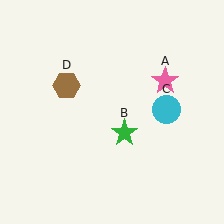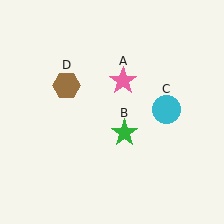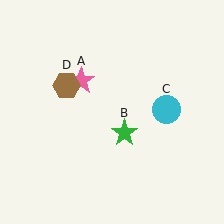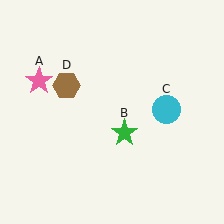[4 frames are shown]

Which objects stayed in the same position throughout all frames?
Green star (object B) and cyan circle (object C) and brown hexagon (object D) remained stationary.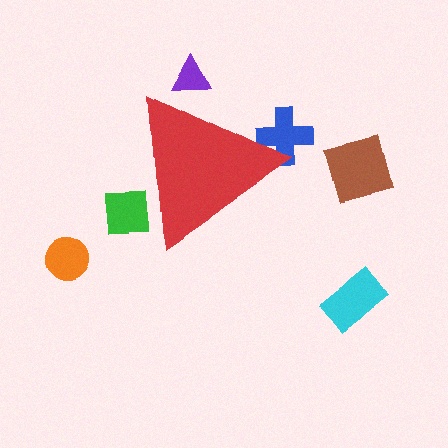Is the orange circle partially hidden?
No, the orange circle is fully visible.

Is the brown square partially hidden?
No, the brown square is fully visible.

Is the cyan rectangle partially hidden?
No, the cyan rectangle is fully visible.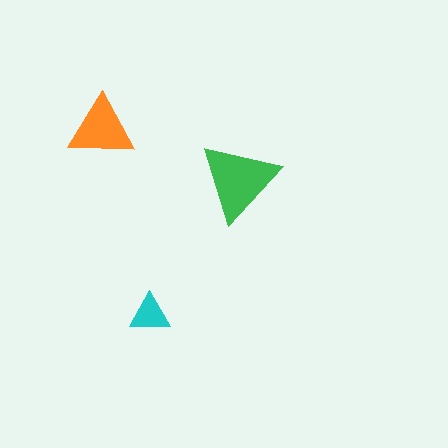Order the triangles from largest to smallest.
the green one, the orange one, the cyan one.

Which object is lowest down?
The cyan triangle is bottommost.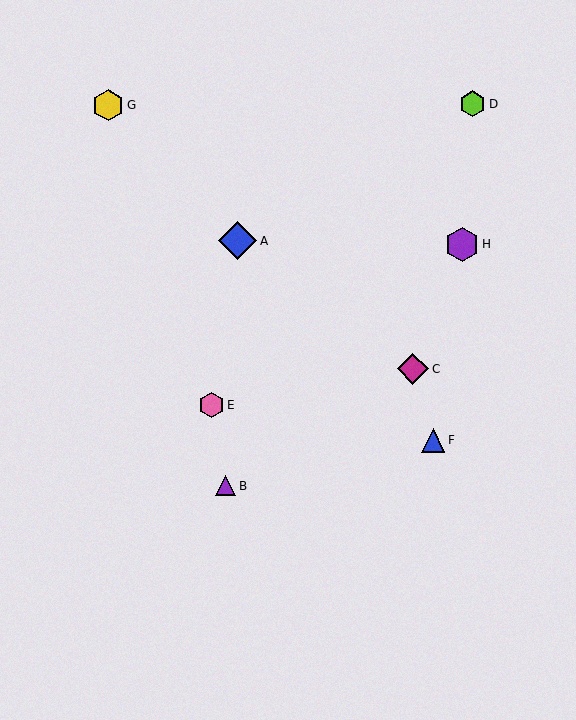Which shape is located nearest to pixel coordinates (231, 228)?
The blue diamond (labeled A) at (238, 241) is nearest to that location.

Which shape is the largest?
The blue diamond (labeled A) is the largest.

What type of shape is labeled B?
Shape B is a purple triangle.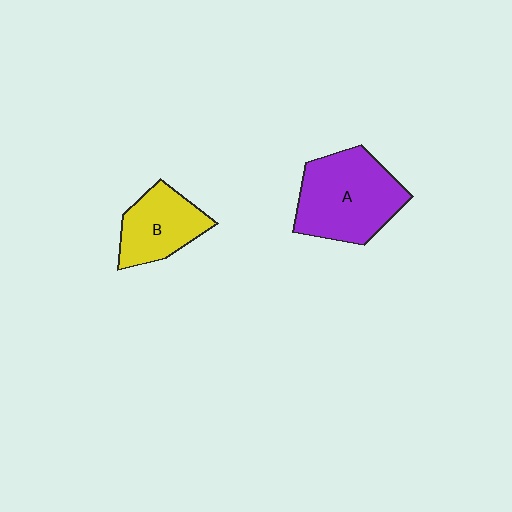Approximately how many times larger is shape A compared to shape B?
Approximately 1.5 times.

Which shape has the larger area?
Shape A (purple).